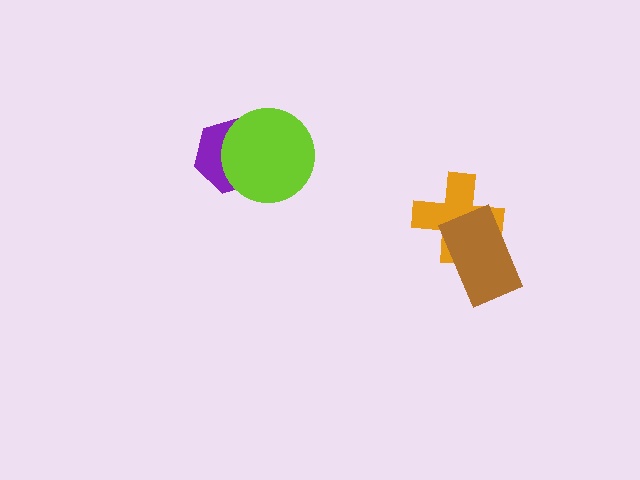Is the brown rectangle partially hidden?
No, no other shape covers it.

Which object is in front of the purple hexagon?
The lime circle is in front of the purple hexagon.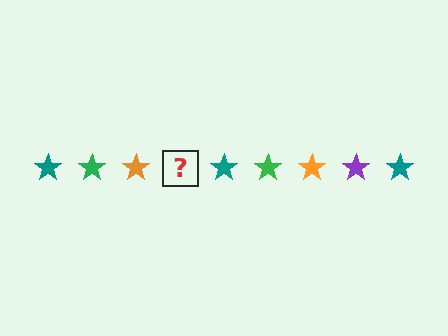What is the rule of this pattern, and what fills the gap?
The rule is that the pattern cycles through teal, green, orange, purple stars. The gap should be filled with a purple star.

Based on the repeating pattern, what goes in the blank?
The blank should be a purple star.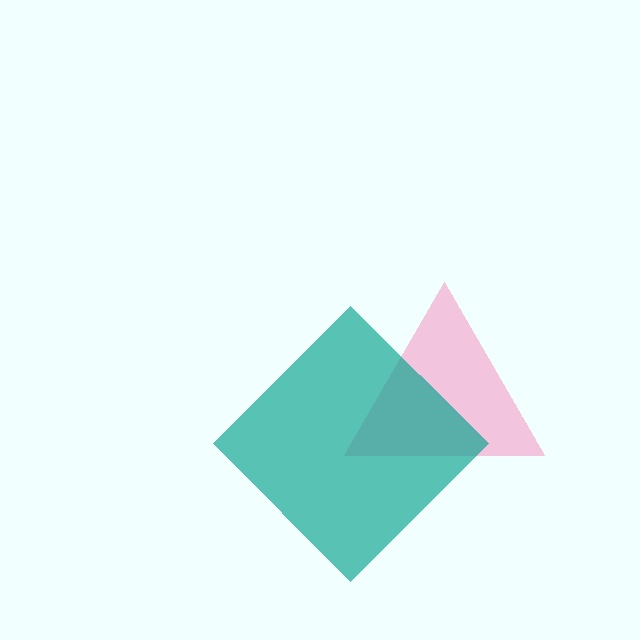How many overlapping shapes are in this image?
There are 2 overlapping shapes in the image.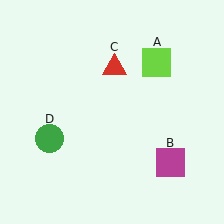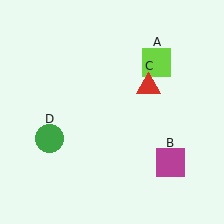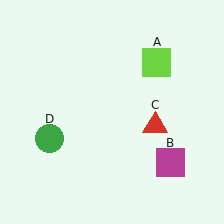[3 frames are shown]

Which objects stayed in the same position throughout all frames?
Lime square (object A) and magenta square (object B) and green circle (object D) remained stationary.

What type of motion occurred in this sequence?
The red triangle (object C) rotated clockwise around the center of the scene.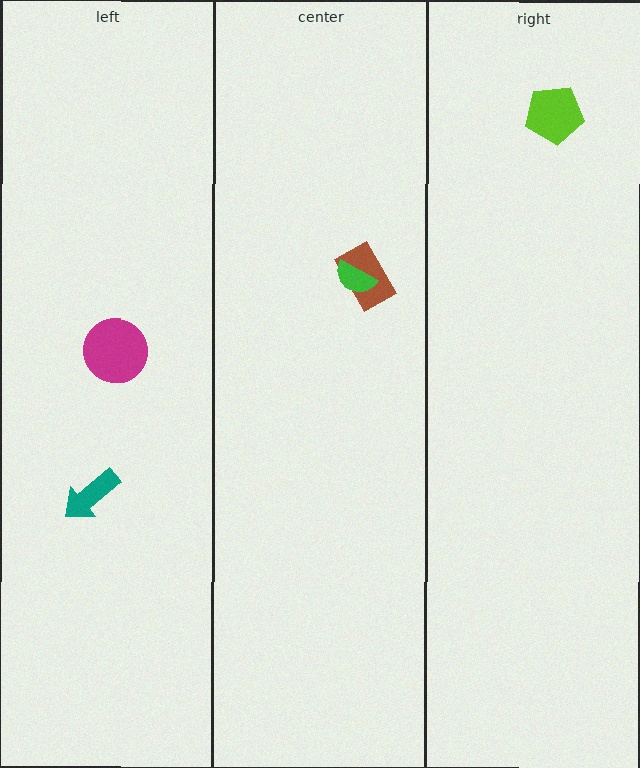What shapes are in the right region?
The lime pentagon.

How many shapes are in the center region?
2.